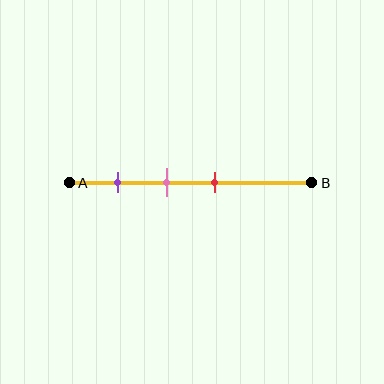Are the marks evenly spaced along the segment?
Yes, the marks are approximately evenly spaced.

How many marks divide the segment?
There are 3 marks dividing the segment.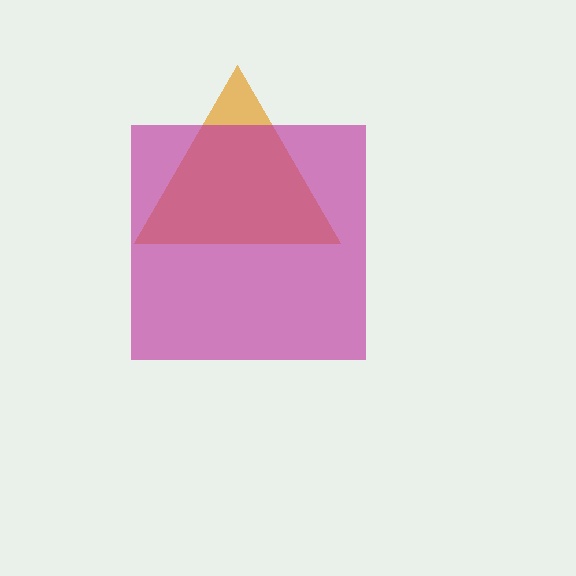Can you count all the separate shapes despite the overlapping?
Yes, there are 2 separate shapes.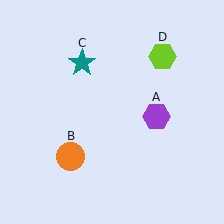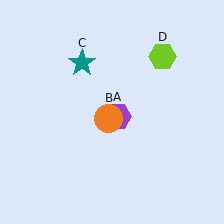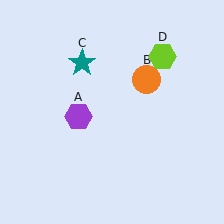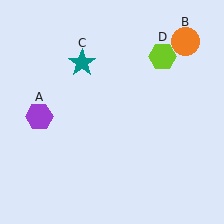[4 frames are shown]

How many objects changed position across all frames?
2 objects changed position: purple hexagon (object A), orange circle (object B).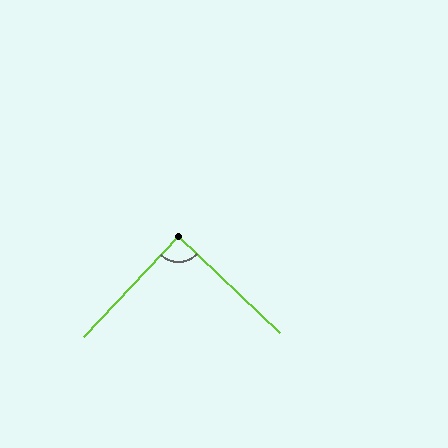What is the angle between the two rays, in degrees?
Approximately 90 degrees.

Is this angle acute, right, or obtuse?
It is approximately a right angle.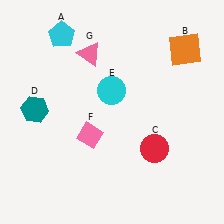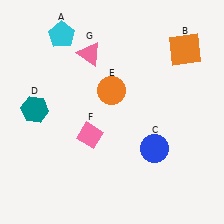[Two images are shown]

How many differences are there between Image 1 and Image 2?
There are 2 differences between the two images.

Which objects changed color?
C changed from red to blue. E changed from cyan to orange.